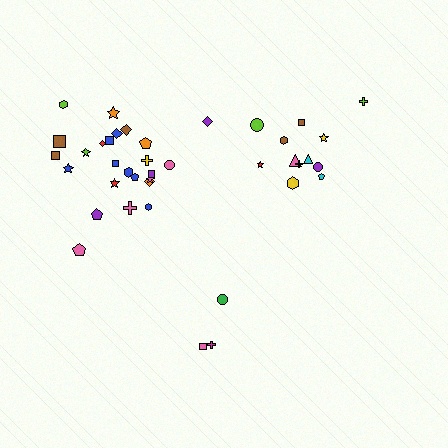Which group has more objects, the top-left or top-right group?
The top-left group.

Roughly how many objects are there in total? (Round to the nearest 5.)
Roughly 40 objects in total.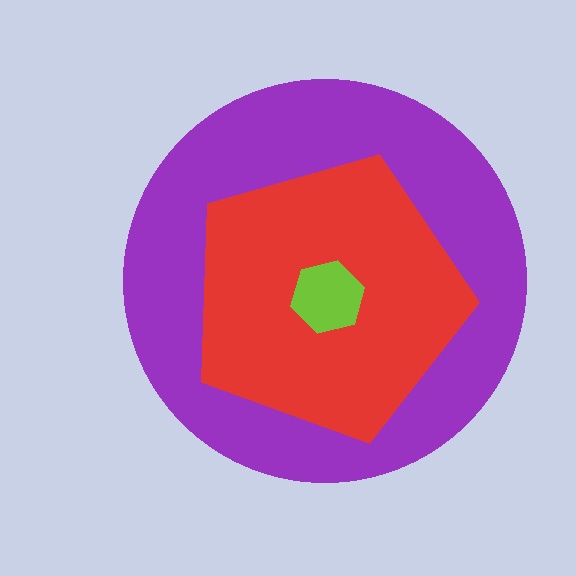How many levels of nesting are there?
3.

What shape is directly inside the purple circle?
The red pentagon.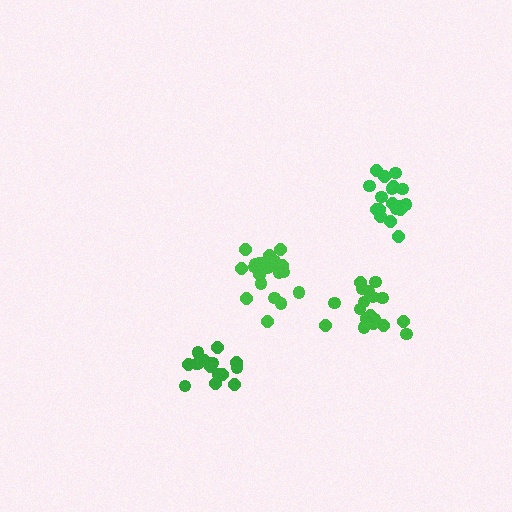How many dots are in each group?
Group 1: 18 dots, Group 2: 15 dots, Group 3: 18 dots, Group 4: 20 dots (71 total).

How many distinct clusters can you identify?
There are 4 distinct clusters.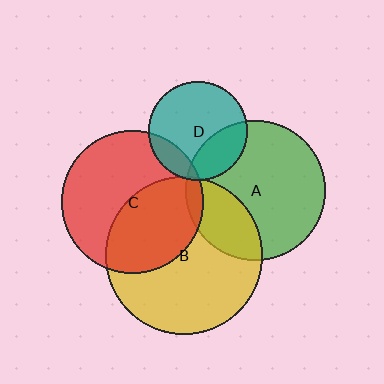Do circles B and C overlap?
Yes.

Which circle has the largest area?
Circle B (yellow).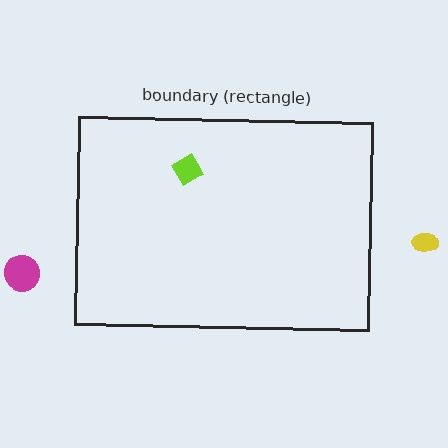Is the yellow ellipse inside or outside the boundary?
Outside.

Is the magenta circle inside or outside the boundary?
Outside.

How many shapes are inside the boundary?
1 inside, 2 outside.